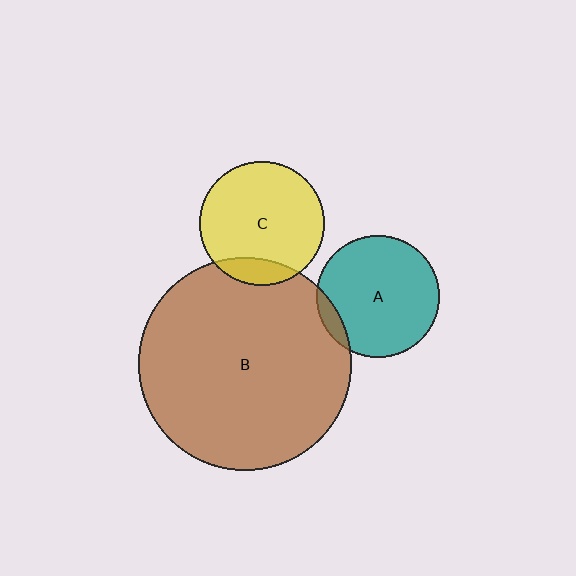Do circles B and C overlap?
Yes.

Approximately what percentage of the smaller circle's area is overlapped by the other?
Approximately 15%.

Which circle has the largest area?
Circle B (brown).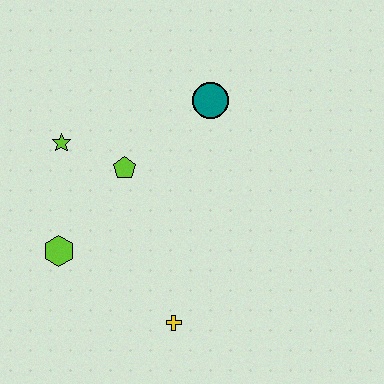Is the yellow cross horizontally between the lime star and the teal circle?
Yes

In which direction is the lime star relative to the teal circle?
The lime star is to the left of the teal circle.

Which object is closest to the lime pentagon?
The lime star is closest to the lime pentagon.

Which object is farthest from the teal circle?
The yellow cross is farthest from the teal circle.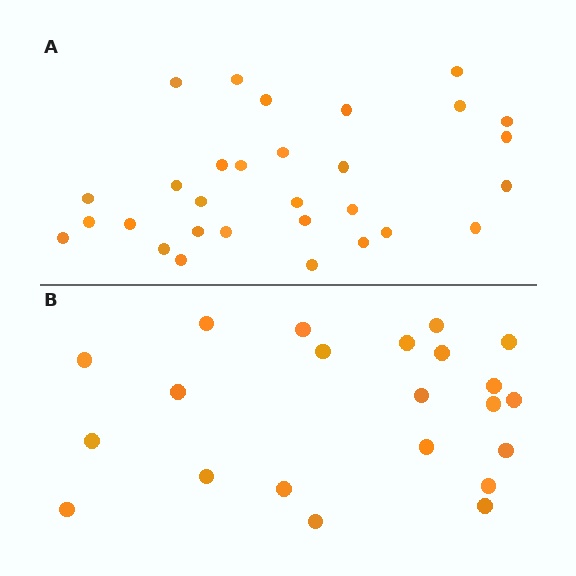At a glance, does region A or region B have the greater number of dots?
Region A (the top region) has more dots.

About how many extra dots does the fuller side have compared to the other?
Region A has roughly 8 or so more dots than region B.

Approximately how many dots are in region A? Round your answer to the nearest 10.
About 30 dots.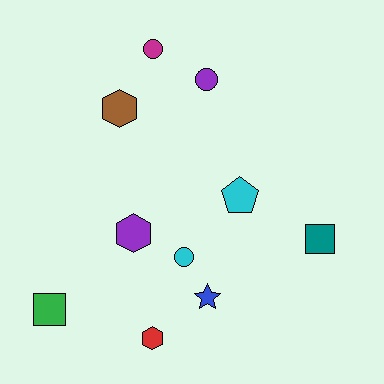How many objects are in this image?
There are 10 objects.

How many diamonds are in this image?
There are no diamonds.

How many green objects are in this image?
There is 1 green object.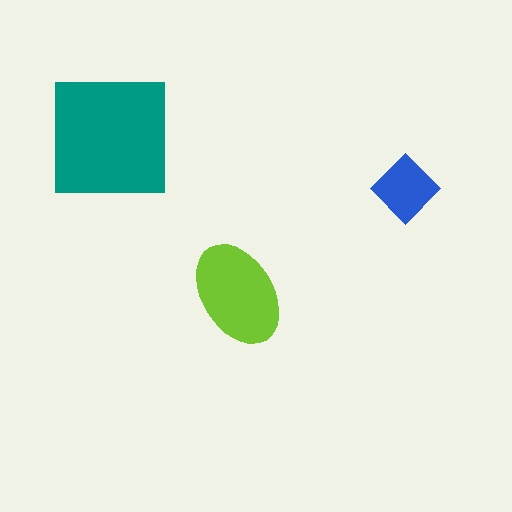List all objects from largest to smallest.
The teal square, the lime ellipse, the blue diamond.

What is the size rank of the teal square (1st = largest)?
1st.